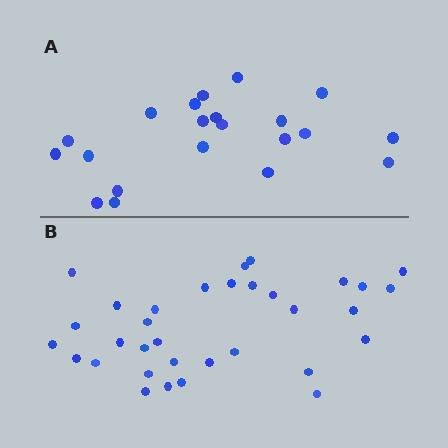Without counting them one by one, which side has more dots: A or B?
Region B (the bottom region) has more dots.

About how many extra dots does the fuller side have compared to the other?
Region B has roughly 12 or so more dots than region A.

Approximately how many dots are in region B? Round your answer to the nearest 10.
About 30 dots. (The exact count is 33, which rounds to 30.)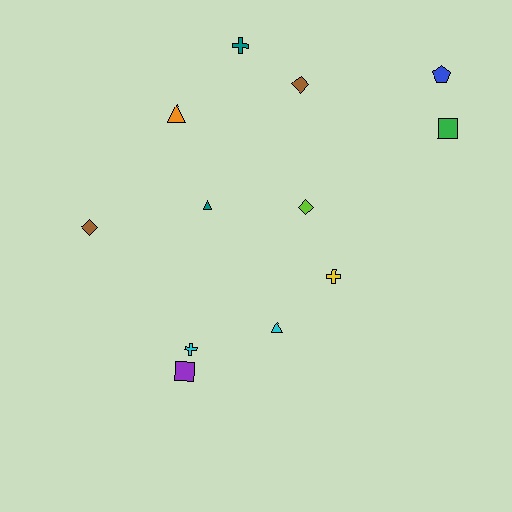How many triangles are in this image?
There are 3 triangles.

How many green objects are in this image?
There is 1 green object.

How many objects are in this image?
There are 12 objects.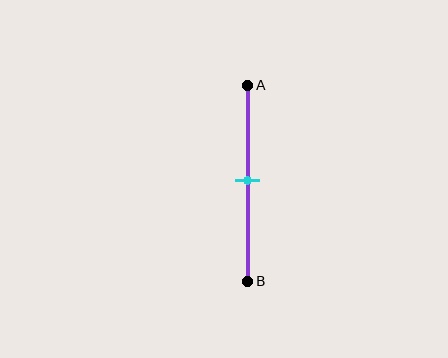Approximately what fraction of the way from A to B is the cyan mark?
The cyan mark is approximately 50% of the way from A to B.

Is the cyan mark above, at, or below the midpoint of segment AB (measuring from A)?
The cyan mark is approximately at the midpoint of segment AB.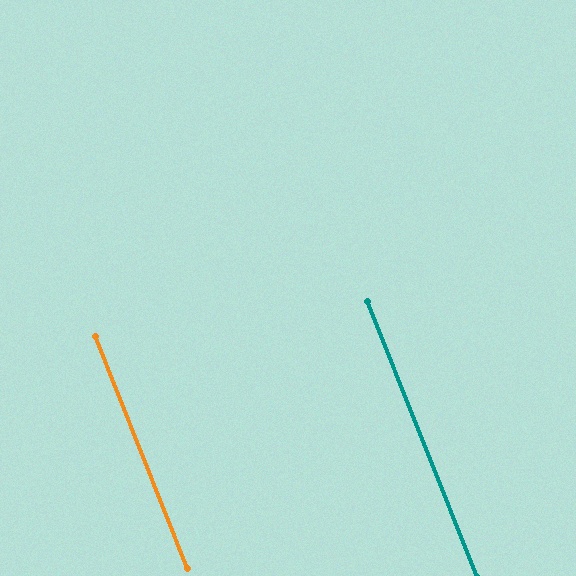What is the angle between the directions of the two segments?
Approximately 0 degrees.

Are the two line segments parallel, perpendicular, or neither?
Parallel — their directions differ by only 0.3°.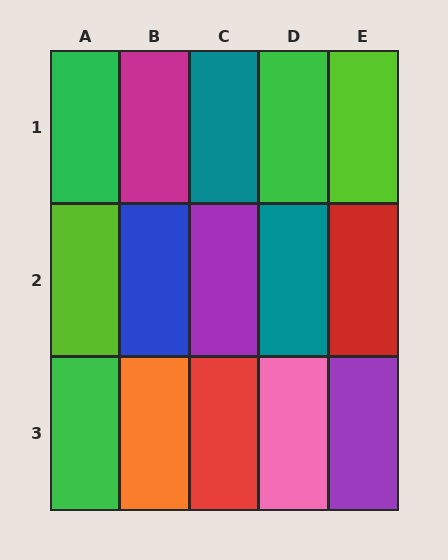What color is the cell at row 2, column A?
Lime.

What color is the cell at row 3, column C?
Red.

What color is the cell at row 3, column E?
Purple.